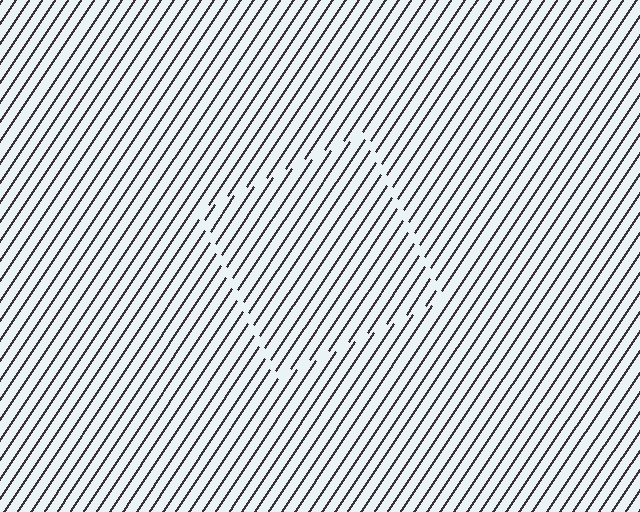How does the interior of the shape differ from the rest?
The interior of the shape contains the same grating, shifted by half a period — the contour is defined by the phase discontinuity where line-ends from the inner and outer gratings abut.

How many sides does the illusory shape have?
4 sides — the line-ends trace a square.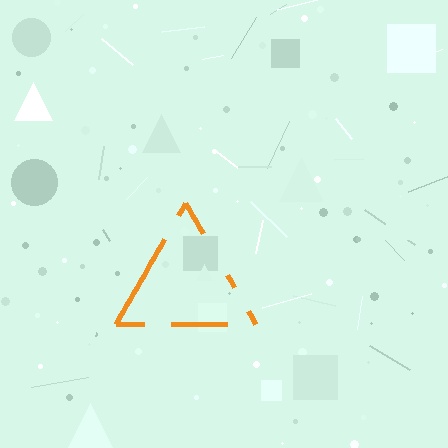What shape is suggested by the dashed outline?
The dashed outline suggests a triangle.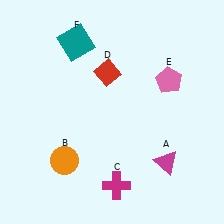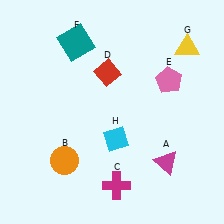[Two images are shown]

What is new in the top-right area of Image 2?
A yellow triangle (G) was added in the top-right area of Image 2.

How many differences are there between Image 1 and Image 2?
There are 2 differences between the two images.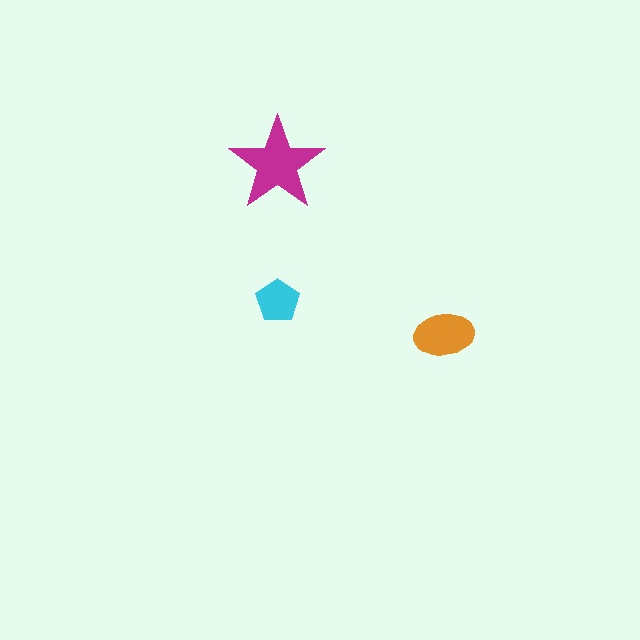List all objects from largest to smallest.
The magenta star, the orange ellipse, the cyan pentagon.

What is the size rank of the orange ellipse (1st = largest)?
2nd.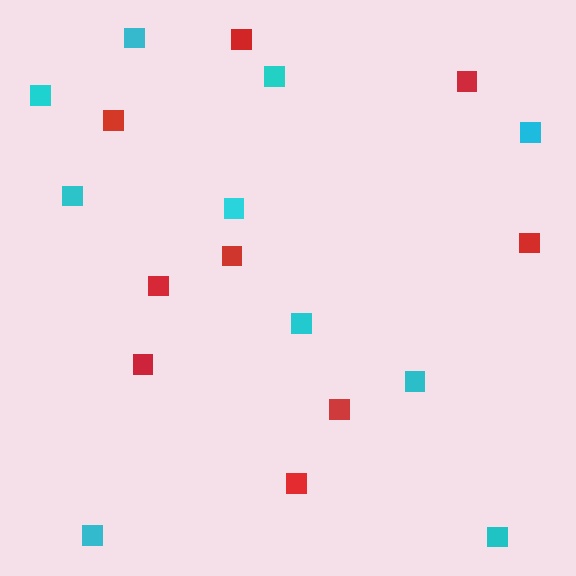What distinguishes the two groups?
There are 2 groups: one group of red squares (9) and one group of cyan squares (10).